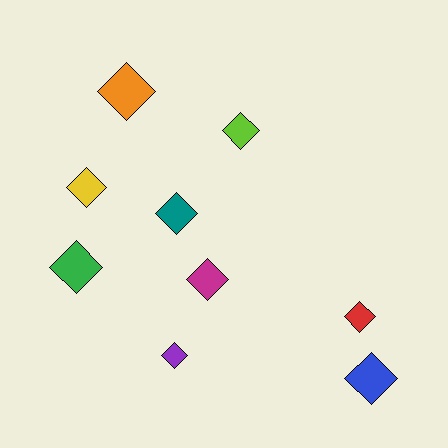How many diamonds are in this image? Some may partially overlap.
There are 9 diamonds.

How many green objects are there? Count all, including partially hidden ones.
There is 1 green object.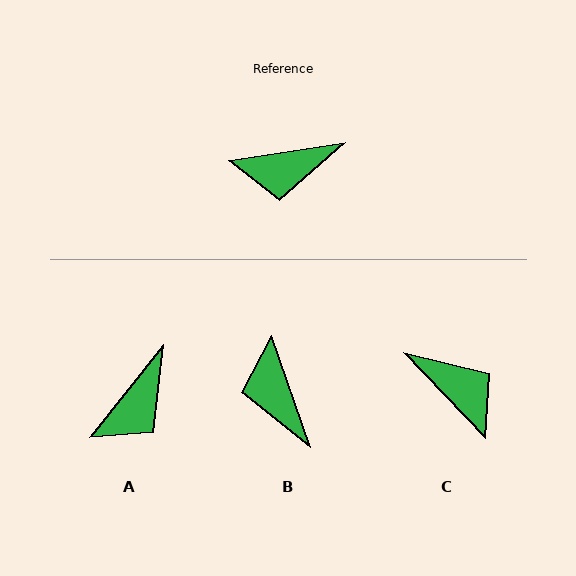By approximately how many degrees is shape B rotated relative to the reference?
Approximately 80 degrees clockwise.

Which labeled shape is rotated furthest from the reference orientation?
C, about 125 degrees away.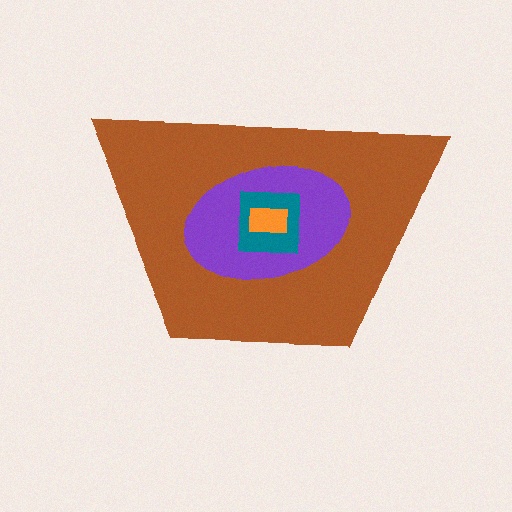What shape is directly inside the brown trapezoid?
The purple ellipse.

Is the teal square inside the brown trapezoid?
Yes.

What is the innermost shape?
The orange rectangle.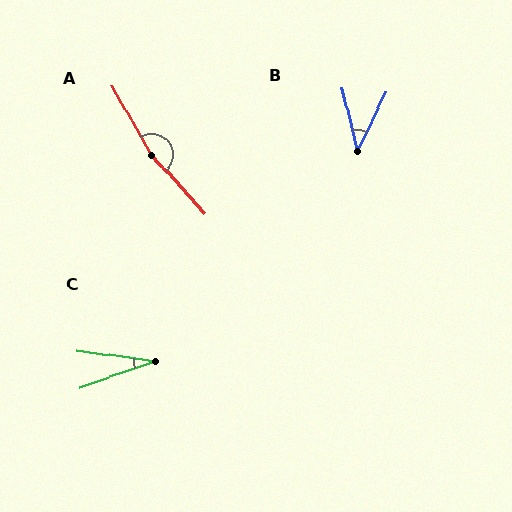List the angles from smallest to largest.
C (27°), B (39°), A (168°).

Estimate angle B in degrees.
Approximately 39 degrees.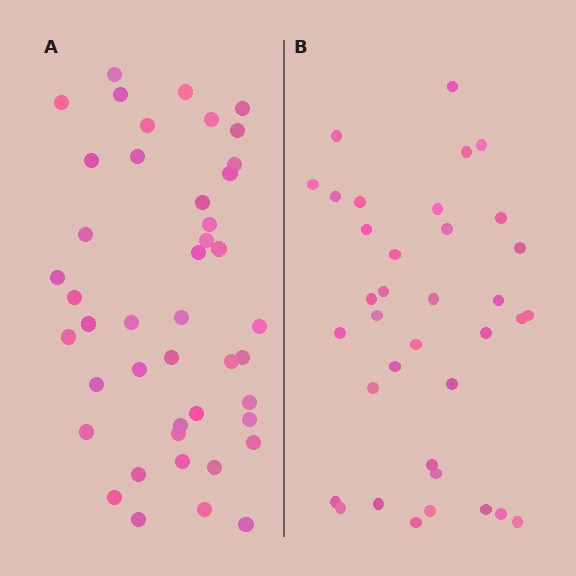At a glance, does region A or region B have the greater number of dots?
Region A (the left region) has more dots.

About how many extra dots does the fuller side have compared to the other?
Region A has roughly 8 or so more dots than region B.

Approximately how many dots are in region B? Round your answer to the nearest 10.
About 40 dots. (The exact count is 36, which rounds to 40.)